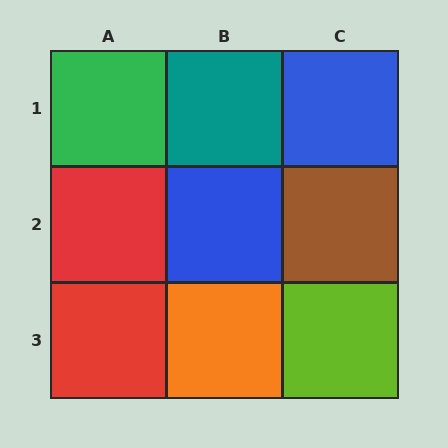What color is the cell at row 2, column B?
Blue.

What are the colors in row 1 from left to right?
Green, teal, blue.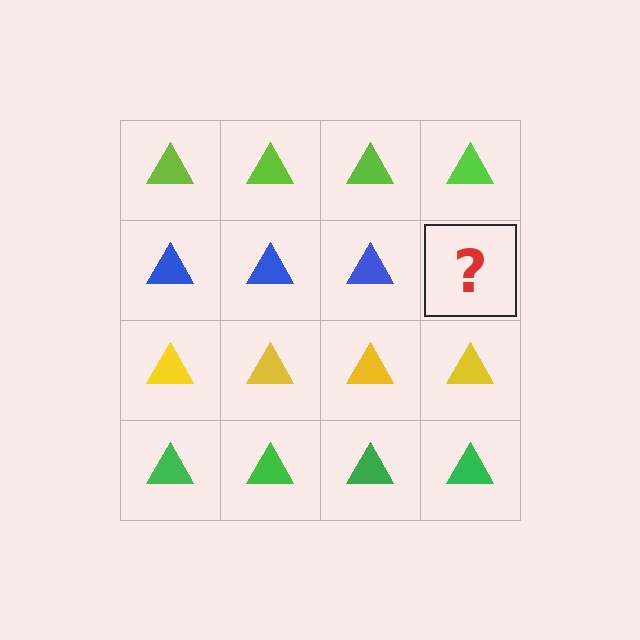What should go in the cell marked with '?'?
The missing cell should contain a blue triangle.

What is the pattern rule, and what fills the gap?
The rule is that each row has a consistent color. The gap should be filled with a blue triangle.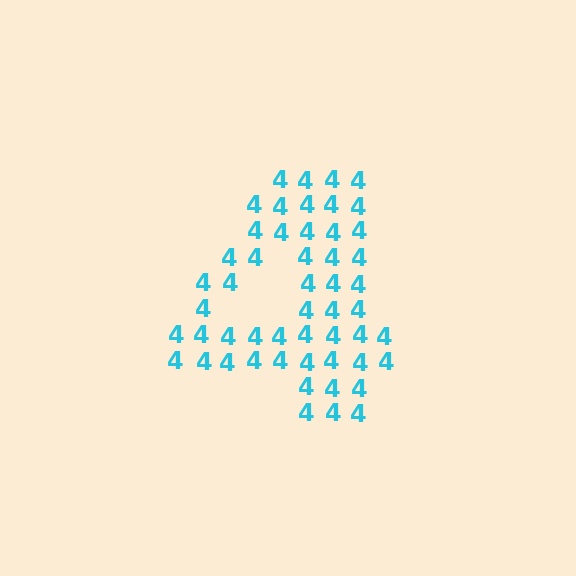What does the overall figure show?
The overall figure shows the digit 4.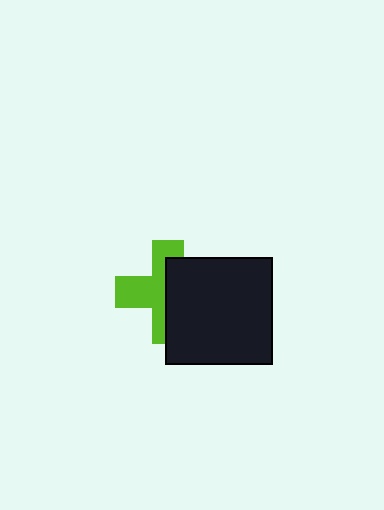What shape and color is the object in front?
The object in front is a black square.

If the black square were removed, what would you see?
You would see the complete lime cross.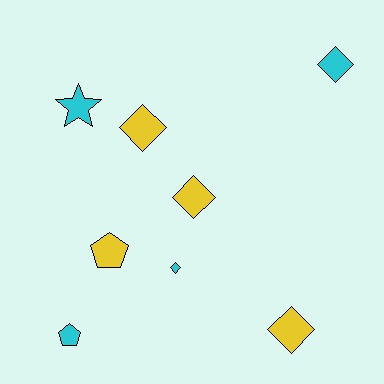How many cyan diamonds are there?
There are 2 cyan diamonds.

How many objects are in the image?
There are 8 objects.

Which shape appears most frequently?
Diamond, with 5 objects.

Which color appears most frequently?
Cyan, with 4 objects.